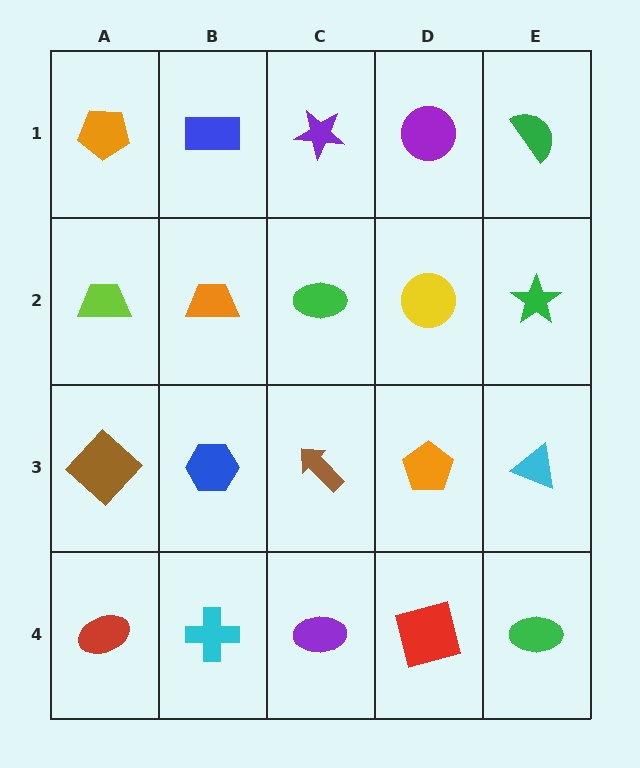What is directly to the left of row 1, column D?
A purple star.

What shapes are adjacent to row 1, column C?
A green ellipse (row 2, column C), a blue rectangle (row 1, column B), a purple circle (row 1, column D).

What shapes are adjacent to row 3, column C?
A green ellipse (row 2, column C), a purple ellipse (row 4, column C), a blue hexagon (row 3, column B), an orange pentagon (row 3, column D).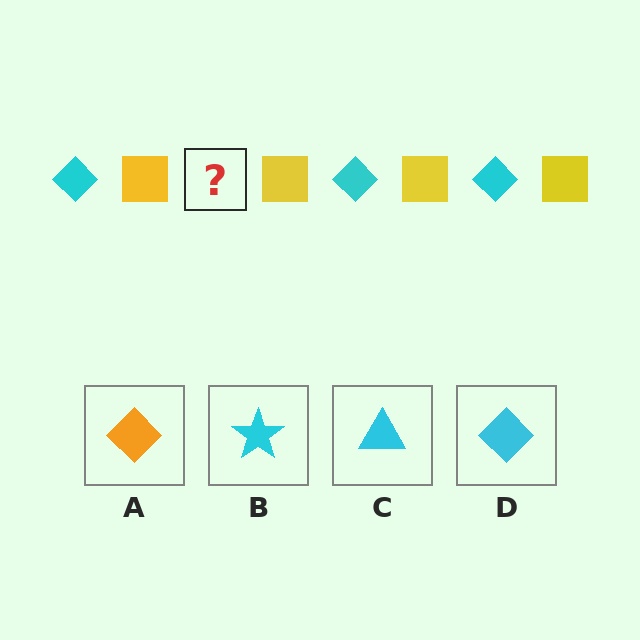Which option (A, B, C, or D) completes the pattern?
D.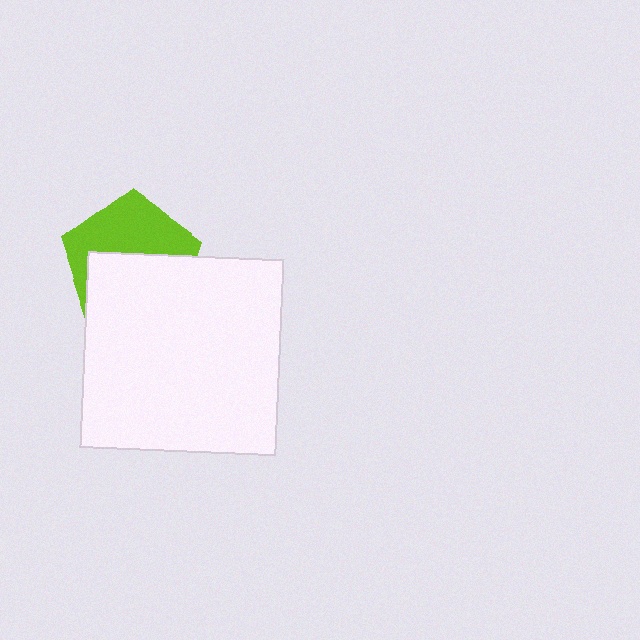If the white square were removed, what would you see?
You would see the complete lime pentagon.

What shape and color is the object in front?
The object in front is a white square.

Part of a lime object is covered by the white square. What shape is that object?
It is a pentagon.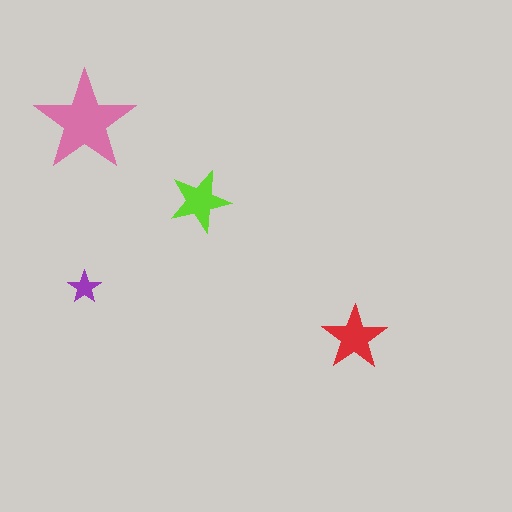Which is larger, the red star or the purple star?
The red one.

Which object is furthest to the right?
The red star is rightmost.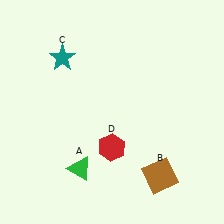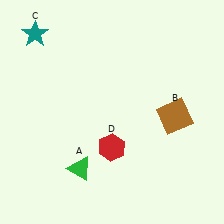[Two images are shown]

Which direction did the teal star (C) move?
The teal star (C) moved left.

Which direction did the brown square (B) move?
The brown square (B) moved up.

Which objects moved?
The objects that moved are: the brown square (B), the teal star (C).